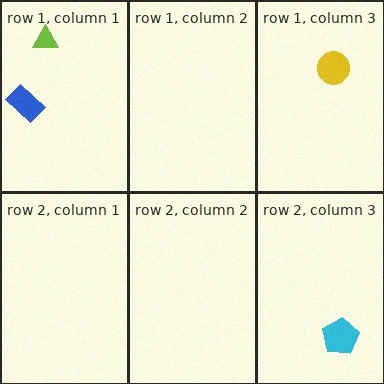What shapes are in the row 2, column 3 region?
The cyan pentagon.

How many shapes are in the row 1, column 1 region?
2.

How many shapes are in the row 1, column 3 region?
1.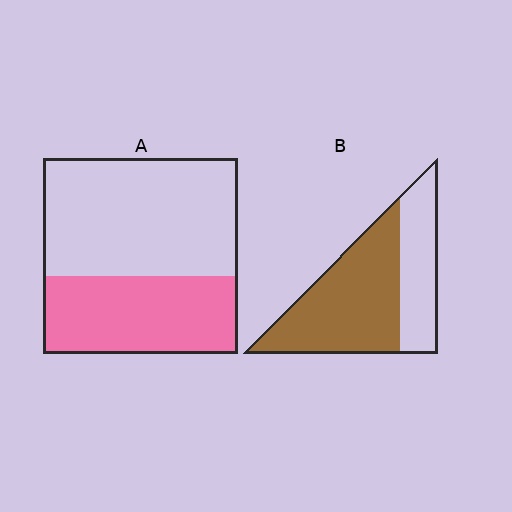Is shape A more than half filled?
No.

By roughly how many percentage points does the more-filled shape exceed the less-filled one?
By roughly 25 percentage points (B over A).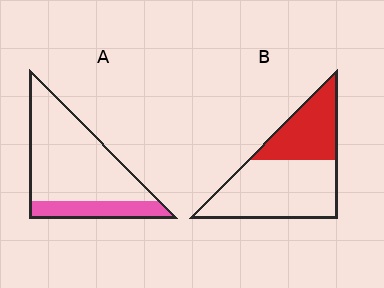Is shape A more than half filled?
No.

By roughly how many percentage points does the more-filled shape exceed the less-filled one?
By roughly 15 percentage points (B over A).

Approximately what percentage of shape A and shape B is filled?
A is approximately 20% and B is approximately 35%.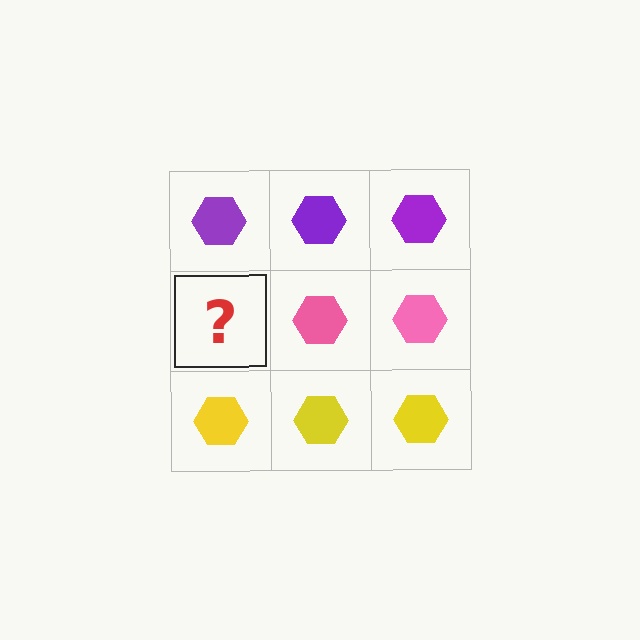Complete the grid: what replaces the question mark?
The question mark should be replaced with a pink hexagon.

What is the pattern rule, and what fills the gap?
The rule is that each row has a consistent color. The gap should be filled with a pink hexagon.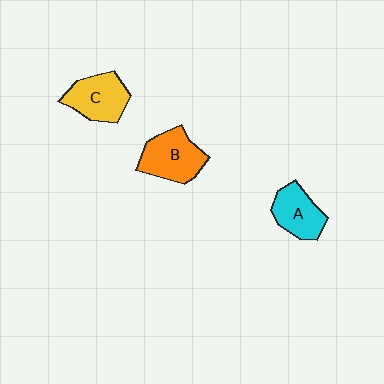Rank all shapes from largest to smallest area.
From largest to smallest: B (orange), C (yellow), A (cyan).